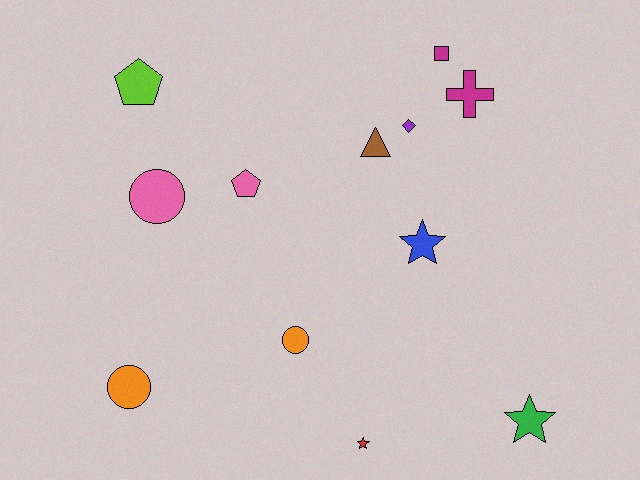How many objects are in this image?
There are 12 objects.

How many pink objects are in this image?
There are 2 pink objects.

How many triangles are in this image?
There is 1 triangle.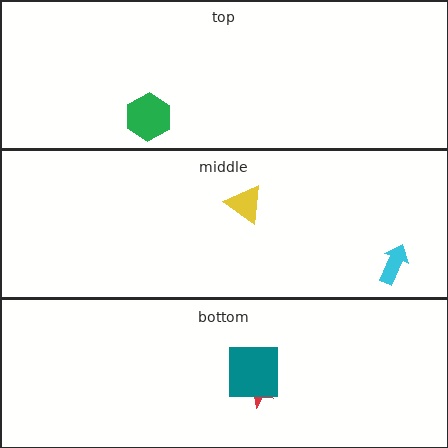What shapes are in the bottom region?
The red star, the teal square.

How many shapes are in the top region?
1.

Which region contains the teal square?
The bottom region.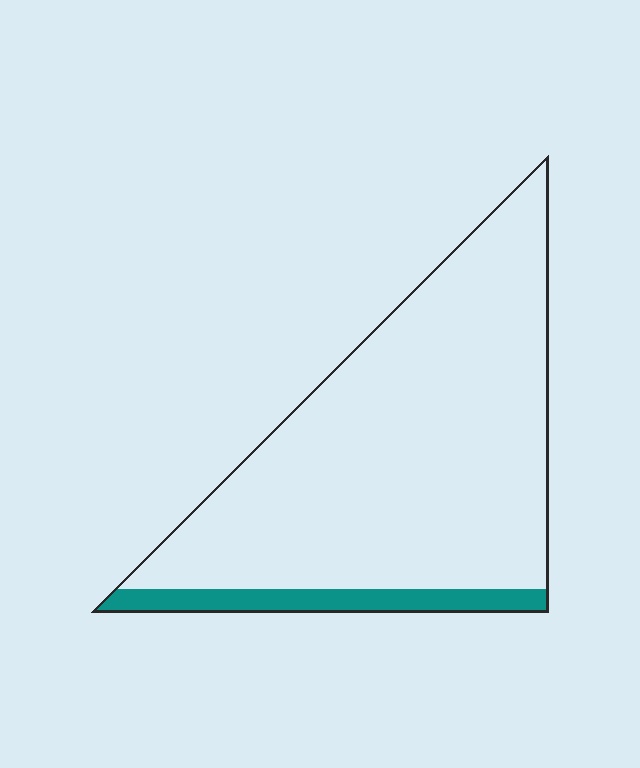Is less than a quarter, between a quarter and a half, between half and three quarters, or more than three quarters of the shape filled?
Less than a quarter.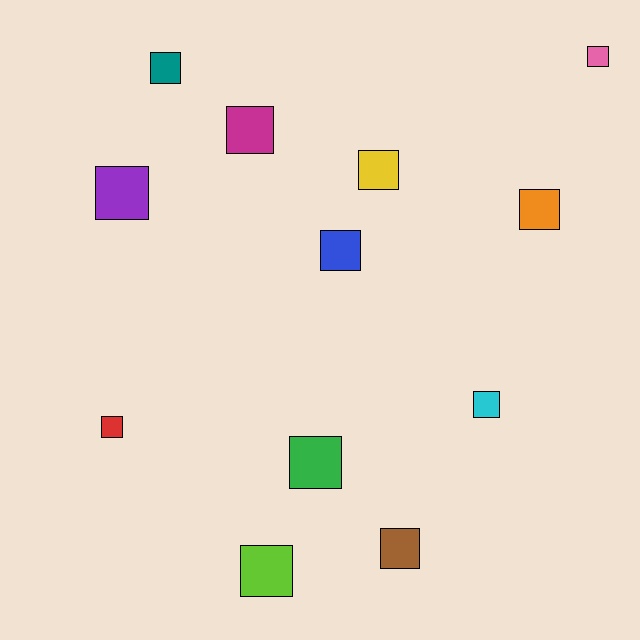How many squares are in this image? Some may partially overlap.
There are 12 squares.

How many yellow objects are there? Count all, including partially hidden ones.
There is 1 yellow object.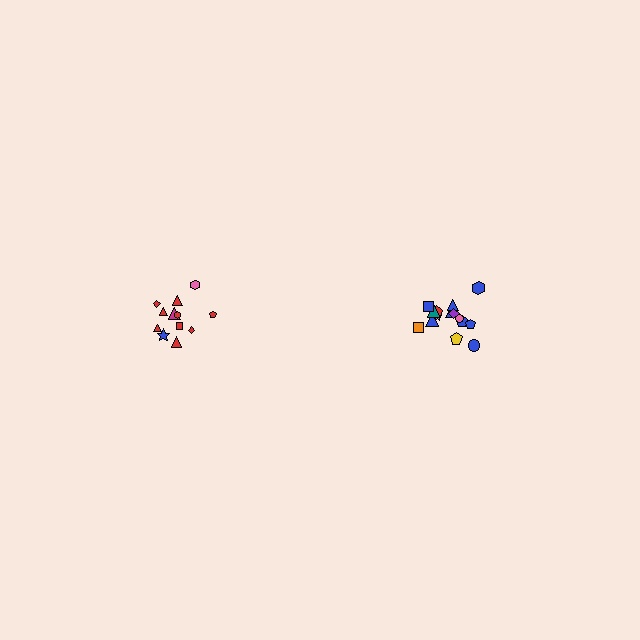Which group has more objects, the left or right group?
The right group.